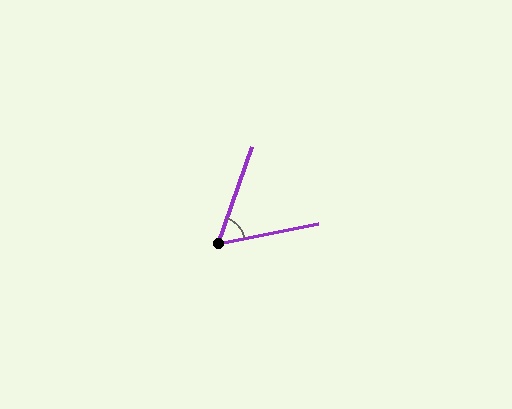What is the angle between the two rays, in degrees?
Approximately 59 degrees.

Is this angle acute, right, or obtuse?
It is acute.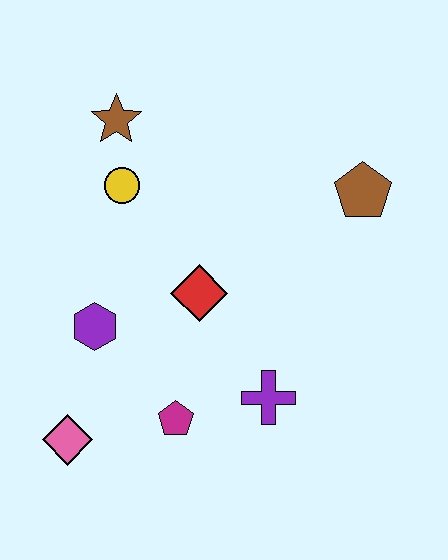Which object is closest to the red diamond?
The purple hexagon is closest to the red diamond.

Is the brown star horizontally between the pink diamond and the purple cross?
Yes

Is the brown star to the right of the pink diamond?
Yes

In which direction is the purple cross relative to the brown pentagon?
The purple cross is below the brown pentagon.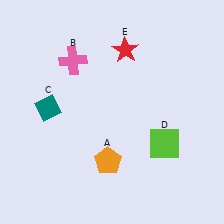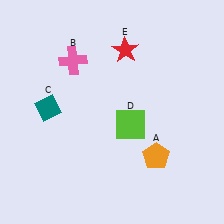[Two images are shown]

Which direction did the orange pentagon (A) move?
The orange pentagon (A) moved right.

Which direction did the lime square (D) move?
The lime square (D) moved left.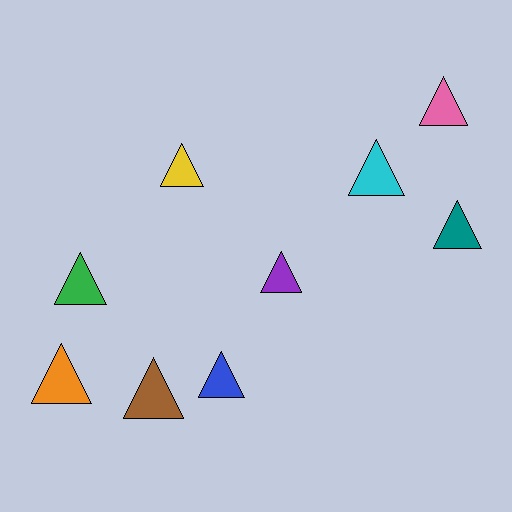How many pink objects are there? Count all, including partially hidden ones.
There is 1 pink object.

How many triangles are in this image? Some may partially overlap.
There are 9 triangles.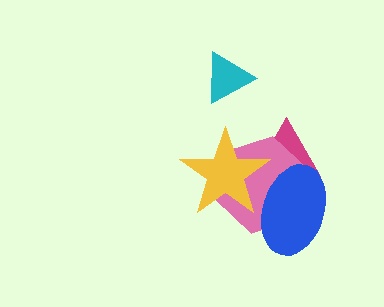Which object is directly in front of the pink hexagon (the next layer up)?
The blue ellipse is directly in front of the pink hexagon.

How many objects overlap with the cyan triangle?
0 objects overlap with the cyan triangle.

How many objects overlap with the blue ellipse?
3 objects overlap with the blue ellipse.